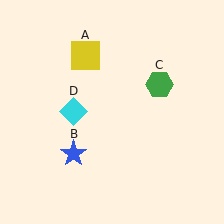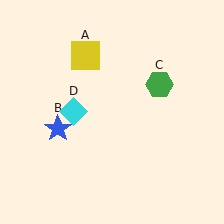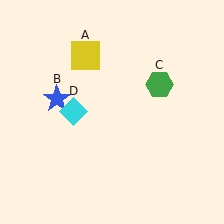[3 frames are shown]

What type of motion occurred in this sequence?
The blue star (object B) rotated clockwise around the center of the scene.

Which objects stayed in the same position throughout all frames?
Yellow square (object A) and green hexagon (object C) and cyan diamond (object D) remained stationary.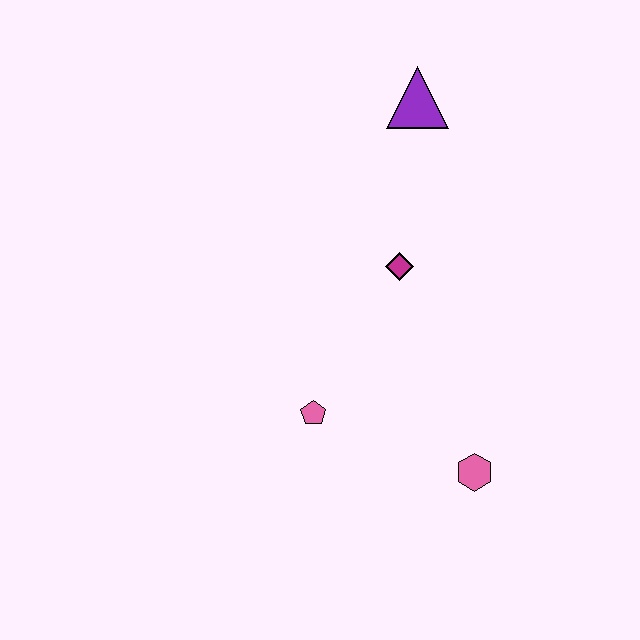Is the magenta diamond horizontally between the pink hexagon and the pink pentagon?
Yes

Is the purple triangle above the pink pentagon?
Yes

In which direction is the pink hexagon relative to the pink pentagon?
The pink hexagon is to the right of the pink pentagon.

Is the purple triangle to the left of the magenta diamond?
No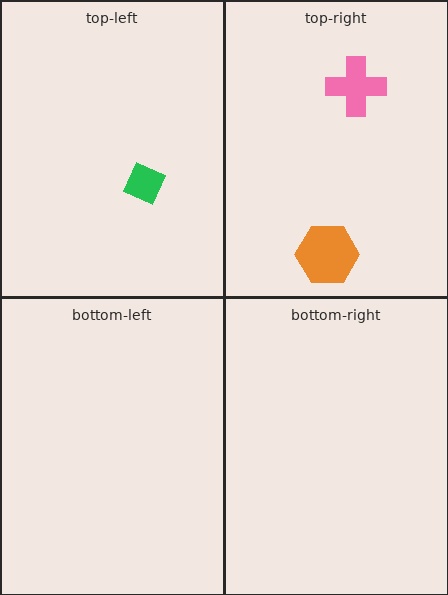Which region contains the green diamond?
The top-left region.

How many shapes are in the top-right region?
2.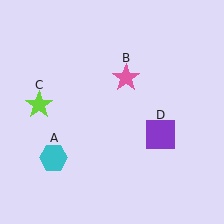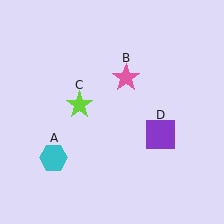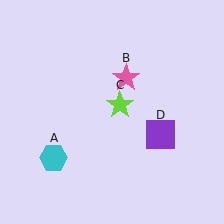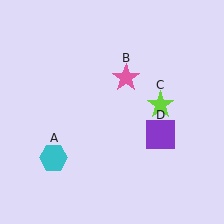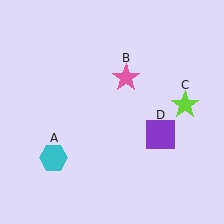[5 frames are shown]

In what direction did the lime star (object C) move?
The lime star (object C) moved right.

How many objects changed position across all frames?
1 object changed position: lime star (object C).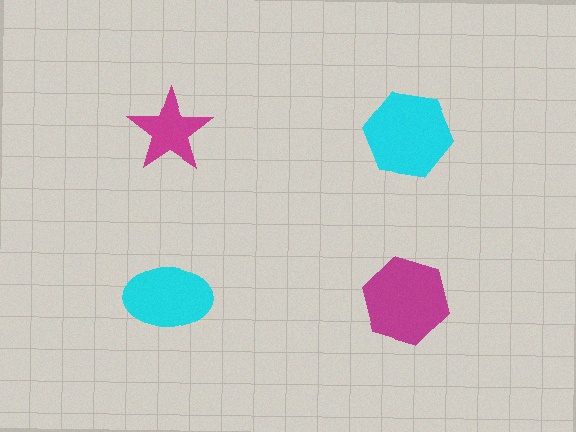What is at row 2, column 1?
A cyan ellipse.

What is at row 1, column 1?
A magenta star.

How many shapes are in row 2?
2 shapes.